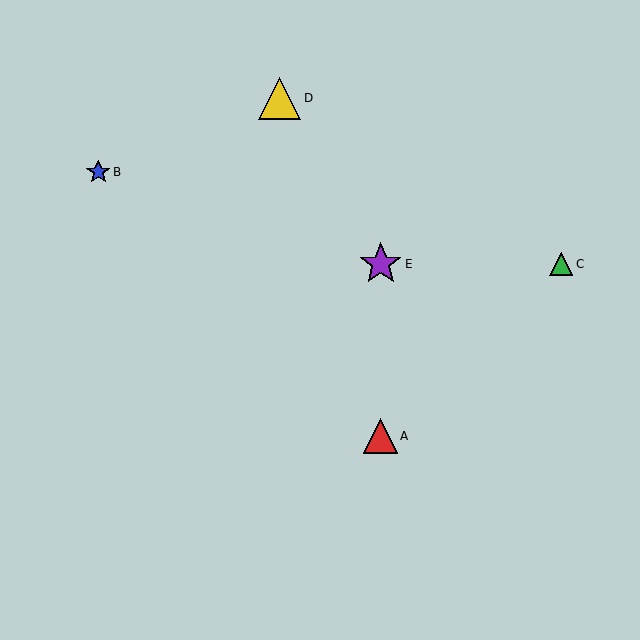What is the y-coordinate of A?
Object A is at y≈436.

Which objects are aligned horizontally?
Objects C, E are aligned horizontally.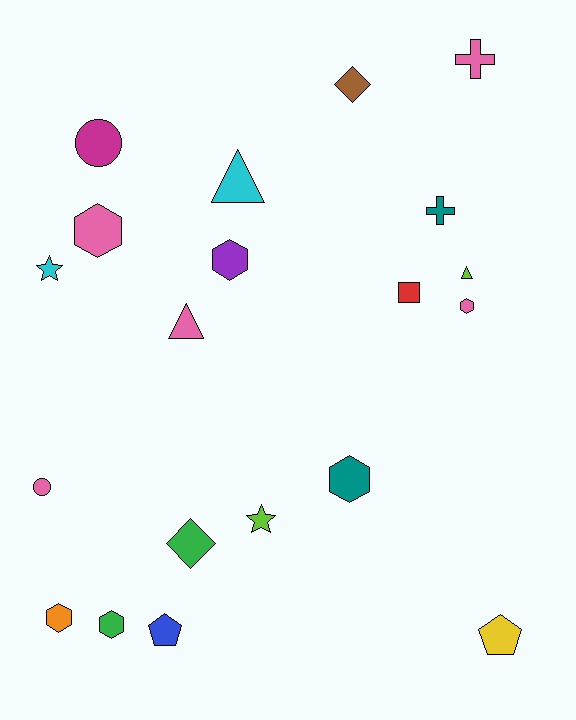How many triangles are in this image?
There are 3 triangles.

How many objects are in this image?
There are 20 objects.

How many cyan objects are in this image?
There are 2 cyan objects.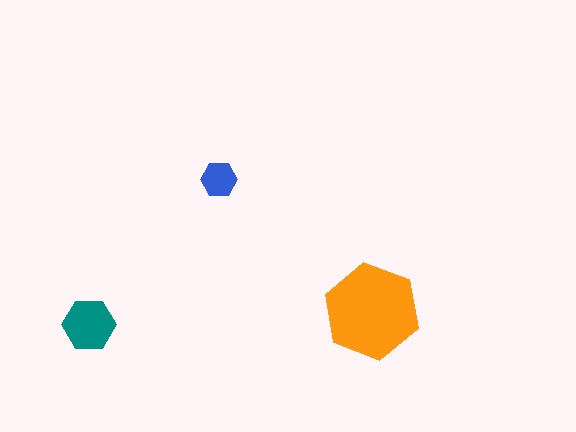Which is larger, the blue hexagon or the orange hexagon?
The orange one.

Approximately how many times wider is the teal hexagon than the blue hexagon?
About 1.5 times wider.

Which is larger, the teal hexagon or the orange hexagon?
The orange one.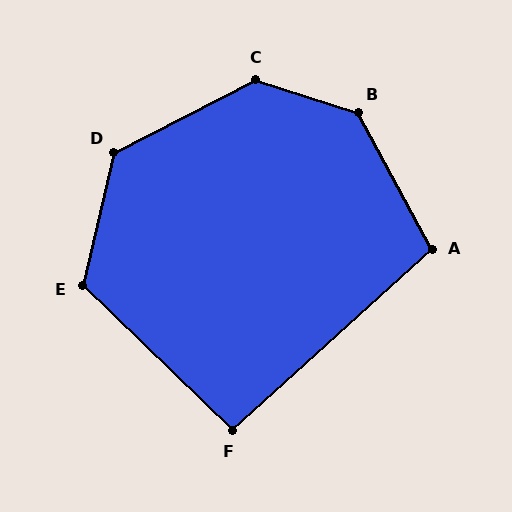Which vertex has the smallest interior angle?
F, at approximately 94 degrees.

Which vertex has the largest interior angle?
B, at approximately 136 degrees.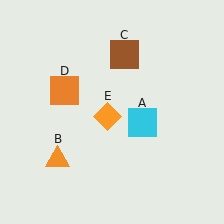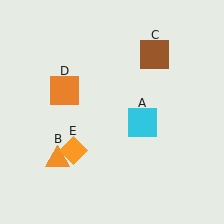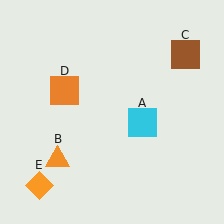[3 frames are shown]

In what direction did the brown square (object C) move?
The brown square (object C) moved right.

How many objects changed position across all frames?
2 objects changed position: brown square (object C), orange diamond (object E).